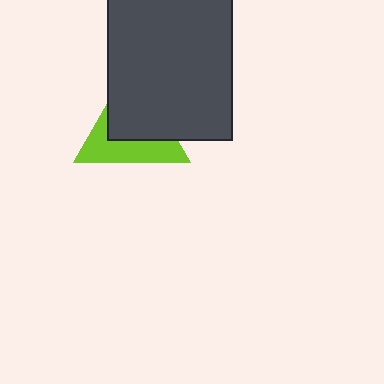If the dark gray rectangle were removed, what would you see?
You would see the complete lime triangle.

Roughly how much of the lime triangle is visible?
About half of it is visible (roughly 45%).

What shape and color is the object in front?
The object in front is a dark gray rectangle.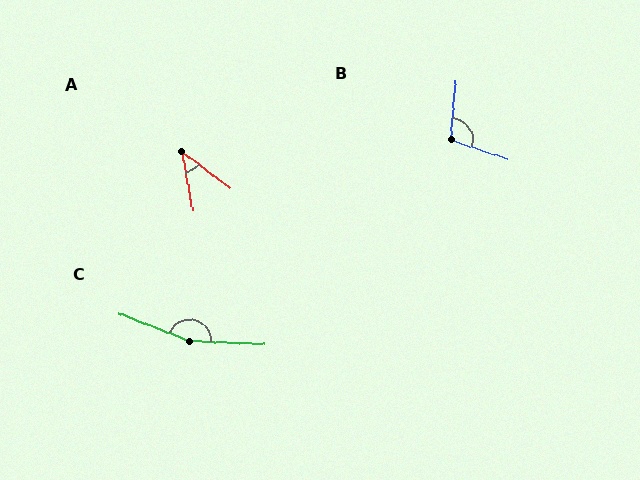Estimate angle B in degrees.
Approximately 104 degrees.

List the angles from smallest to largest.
A (42°), B (104°), C (161°).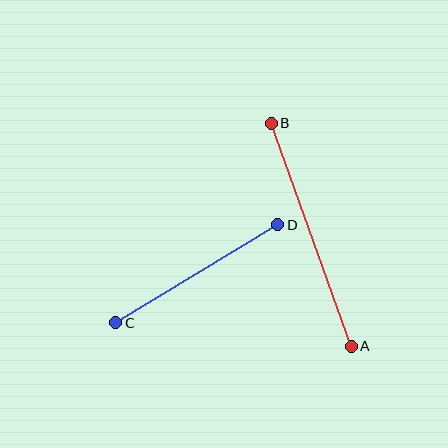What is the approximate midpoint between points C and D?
The midpoint is at approximately (197, 274) pixels.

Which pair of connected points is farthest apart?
Points A and B are farthest apart.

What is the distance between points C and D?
The distance is approximately 189 pixels.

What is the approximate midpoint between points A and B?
The midpoint is at approximately (311, 235) pixels.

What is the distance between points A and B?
The distance is approximately 237 pixels.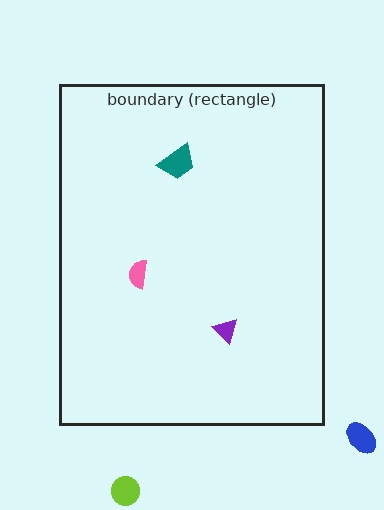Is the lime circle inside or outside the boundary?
Outside.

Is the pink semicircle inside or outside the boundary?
Inside.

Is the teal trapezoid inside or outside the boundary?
Inside.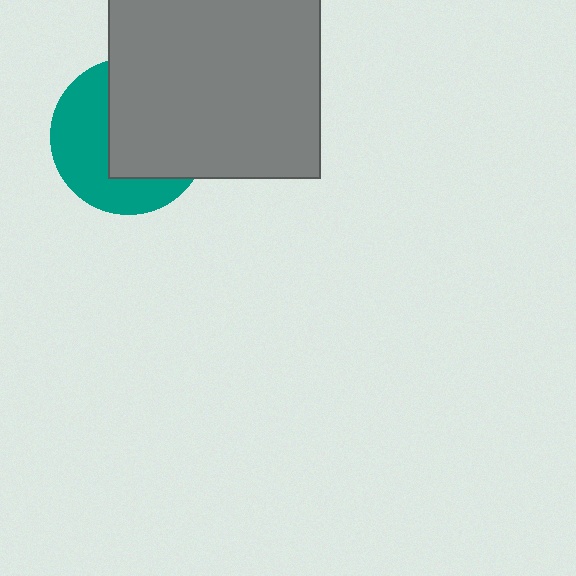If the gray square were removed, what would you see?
You would see the complete teal circle.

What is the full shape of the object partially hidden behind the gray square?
The partially hidden object is a teal circle.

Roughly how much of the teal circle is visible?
About half of it is visible (roughly 45%).